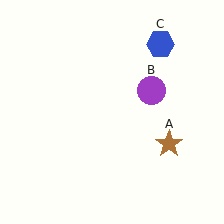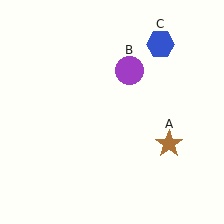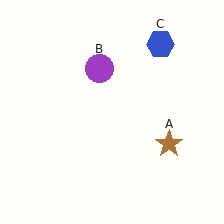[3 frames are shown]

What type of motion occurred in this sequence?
The purple circle (object B) rotated counterclockwise around the center of the scene.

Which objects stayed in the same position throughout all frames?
Brown star (object A) and blue hexagon (object C) remained stationary.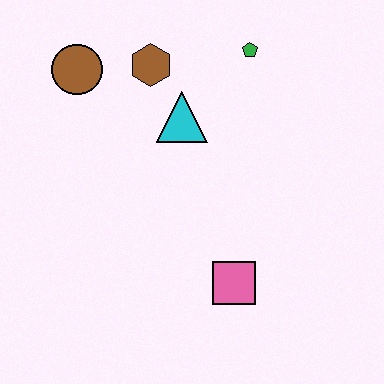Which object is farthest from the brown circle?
The pink square is farthest from the brown circle.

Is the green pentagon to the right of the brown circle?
Yes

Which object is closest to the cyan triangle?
The brown hexagon is closest to the cyan triangle.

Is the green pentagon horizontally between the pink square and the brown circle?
No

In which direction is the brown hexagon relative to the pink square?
The brown hexagon is above the pink square.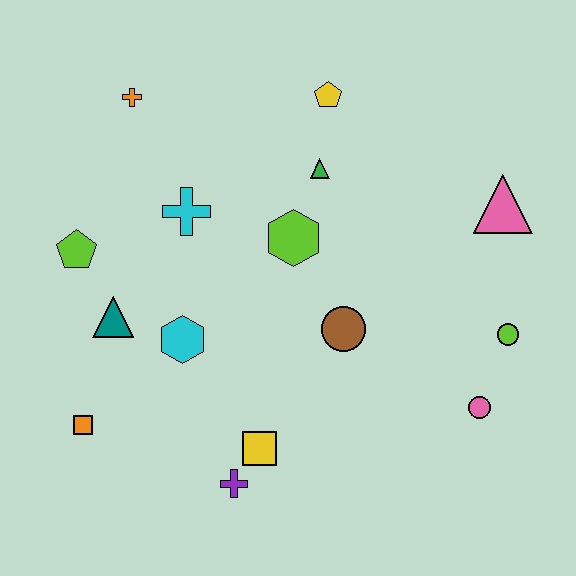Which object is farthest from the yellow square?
The orange cross is farthest from the yellow square.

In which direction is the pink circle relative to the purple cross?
The pink circle is to the right of the purple cross.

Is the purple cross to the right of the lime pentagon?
Yes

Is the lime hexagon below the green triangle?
Yes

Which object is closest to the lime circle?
The pink circle is closest to the lime circle.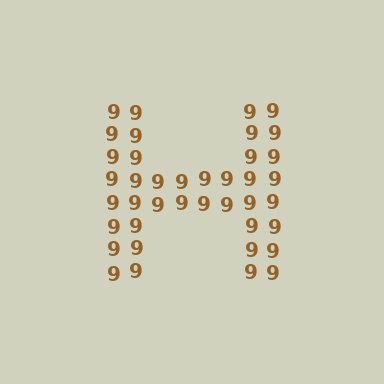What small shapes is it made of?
It is made of small digit 9's.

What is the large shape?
The large shape is the letter H.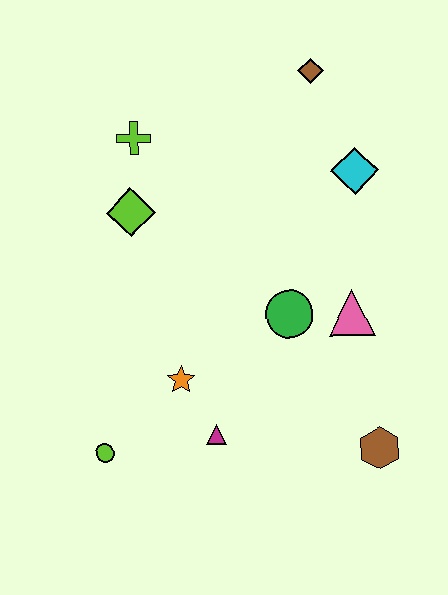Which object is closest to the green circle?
The pink triangle is closest to the green circle.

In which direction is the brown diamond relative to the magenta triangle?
The brown diamond is above the magenta triangle.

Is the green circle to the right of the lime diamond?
Yes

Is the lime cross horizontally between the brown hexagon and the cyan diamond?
No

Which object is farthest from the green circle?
The brown diamond is farthest from the green circle.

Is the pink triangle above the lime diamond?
No